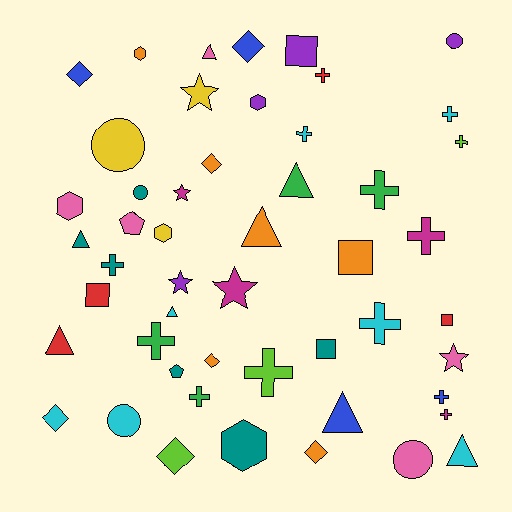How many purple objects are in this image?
There are 4 purple objects.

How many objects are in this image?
There are 50 objects.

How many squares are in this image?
There are 5 squares.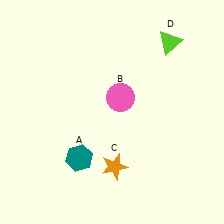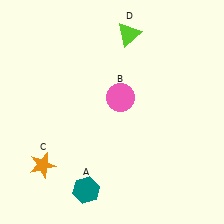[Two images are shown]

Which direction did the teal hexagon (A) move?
The teal hexagon (A) moved down.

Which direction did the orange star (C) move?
The orange star (C) moved left.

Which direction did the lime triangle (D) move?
The lime triangle (D) moved left.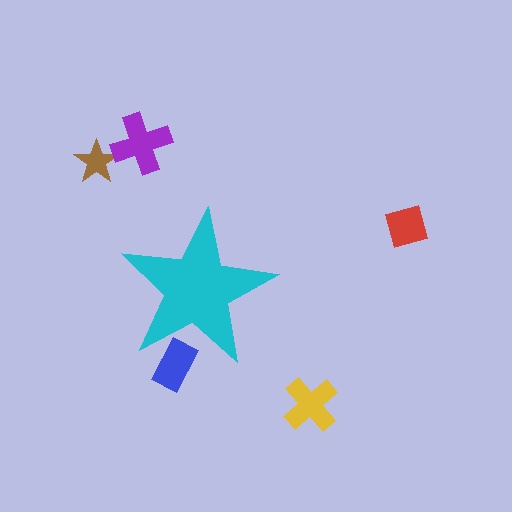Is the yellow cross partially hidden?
No, the yellow cross is fully visible.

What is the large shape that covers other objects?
A cyan star.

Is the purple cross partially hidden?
No, the purple cross is fully visible.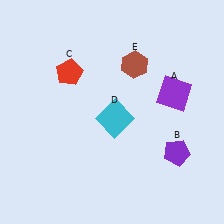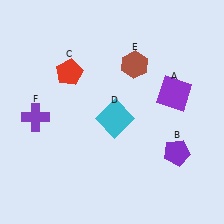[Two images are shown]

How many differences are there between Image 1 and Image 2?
There is 1 difference between the two images.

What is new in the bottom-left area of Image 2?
A purple cross (F) was added in the bottom-left area of Image 2.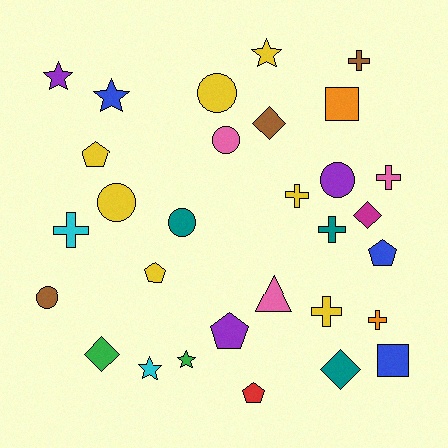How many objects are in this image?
There are 30 objects.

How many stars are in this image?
There are 5 stars.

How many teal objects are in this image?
There are 3 teal objects.